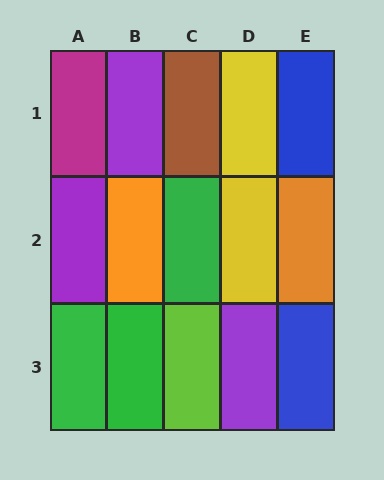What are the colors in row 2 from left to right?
Purple, orange, green, yellow, orange.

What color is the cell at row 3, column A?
Green.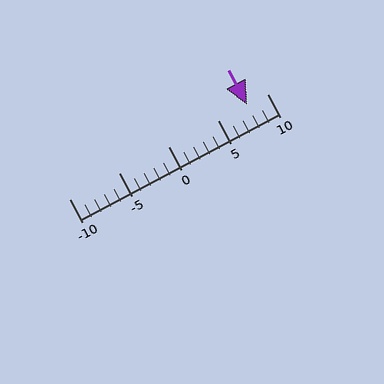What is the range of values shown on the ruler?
The ruler shows values from -10 to 10.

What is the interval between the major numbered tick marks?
The major tick marks are spaced 5 units apart.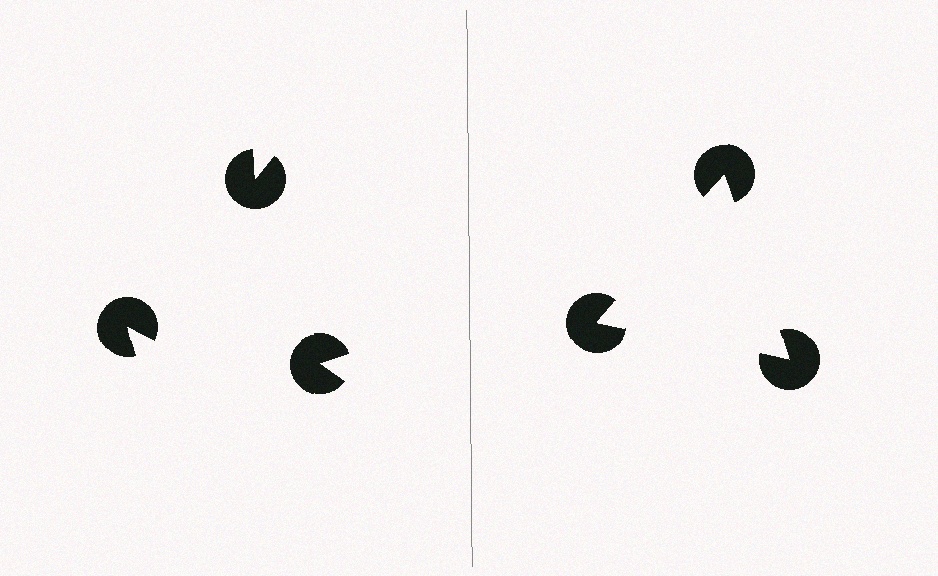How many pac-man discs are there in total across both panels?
6 — 3 on each side.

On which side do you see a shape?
An illusory triangle appears on the right side. On the left side the wedge cuts are rotated, so no coherent shape forms.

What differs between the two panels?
The pac-man discs are positioned identically on both sides; only the wedge orientations differ. On the right they align to a triangle; on the left they are misaligned.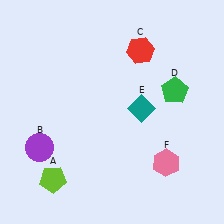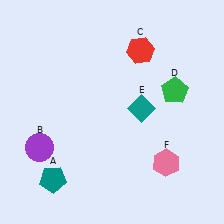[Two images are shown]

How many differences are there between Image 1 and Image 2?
There is 1 difference between the two images.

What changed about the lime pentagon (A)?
In Image 1, A is lime. In Image 2, it changed to teal.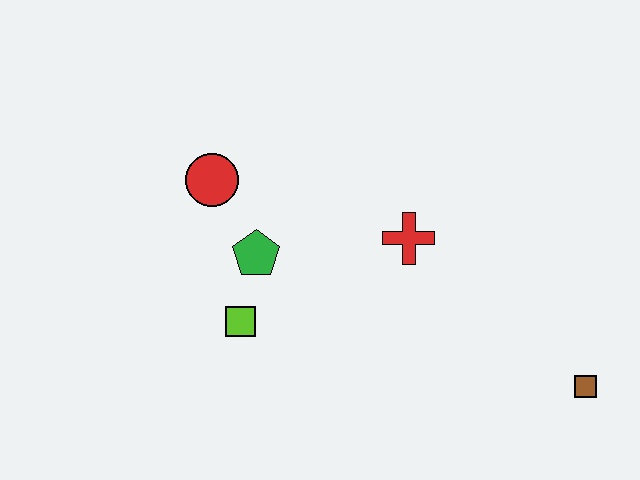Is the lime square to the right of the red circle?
Yes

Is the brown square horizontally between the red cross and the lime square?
No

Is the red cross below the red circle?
Yes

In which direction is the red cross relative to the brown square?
The red cross is to the left of the brown square.